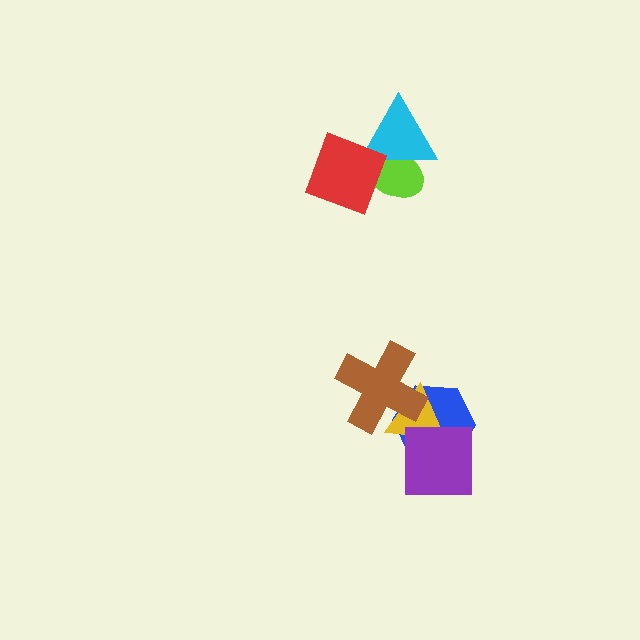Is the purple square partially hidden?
No, no other shape covers it.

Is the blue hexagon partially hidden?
Yes, it is partially covered by another shape.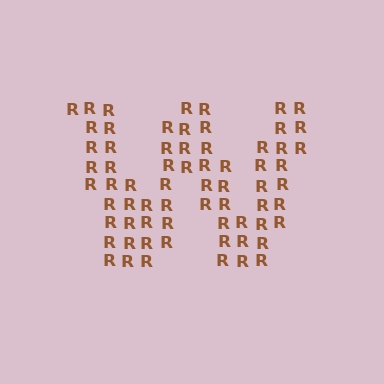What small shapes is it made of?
It is made of small letter R's.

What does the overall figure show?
The overall figure shows the letter W.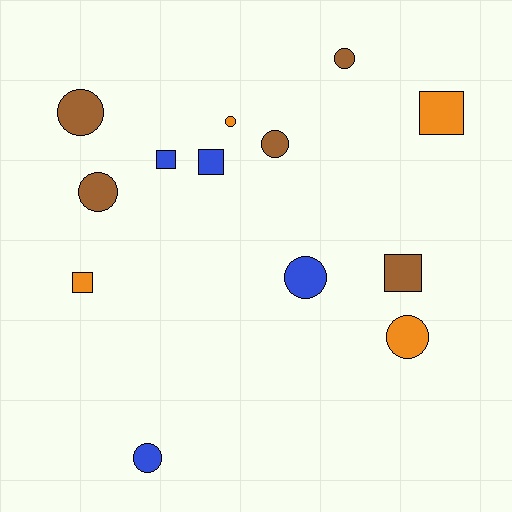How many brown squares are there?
There is 1 brown square.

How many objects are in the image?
There are 13 objects.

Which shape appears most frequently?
Circle, with 8 objects.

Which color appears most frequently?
Brown, with 5 objects.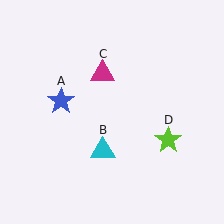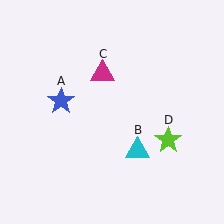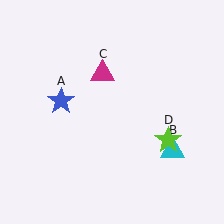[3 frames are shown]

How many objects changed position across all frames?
1 object changed position: cyan triangle (object B).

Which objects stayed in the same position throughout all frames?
Blue star (object A) and magenta triangle (object C) and lime star (object D) remained stationary.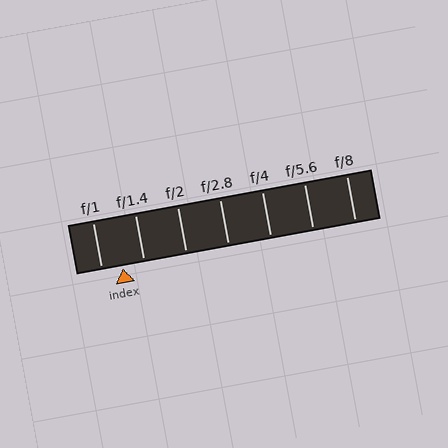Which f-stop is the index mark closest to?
The index mark is closest to f/1.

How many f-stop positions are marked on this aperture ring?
There are 7 f-stop positions marked.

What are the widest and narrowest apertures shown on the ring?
The widest aperture shown is f/1 and the narrowest is f/8.